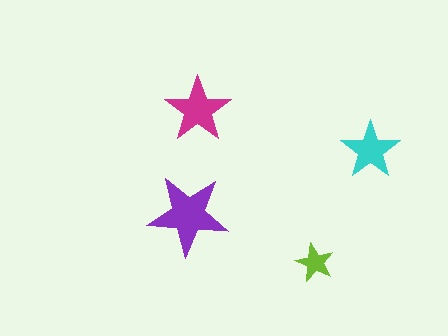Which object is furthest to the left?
The purple star is leftmost.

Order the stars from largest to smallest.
the purple one, the magenta one, the cyan one, the lime one.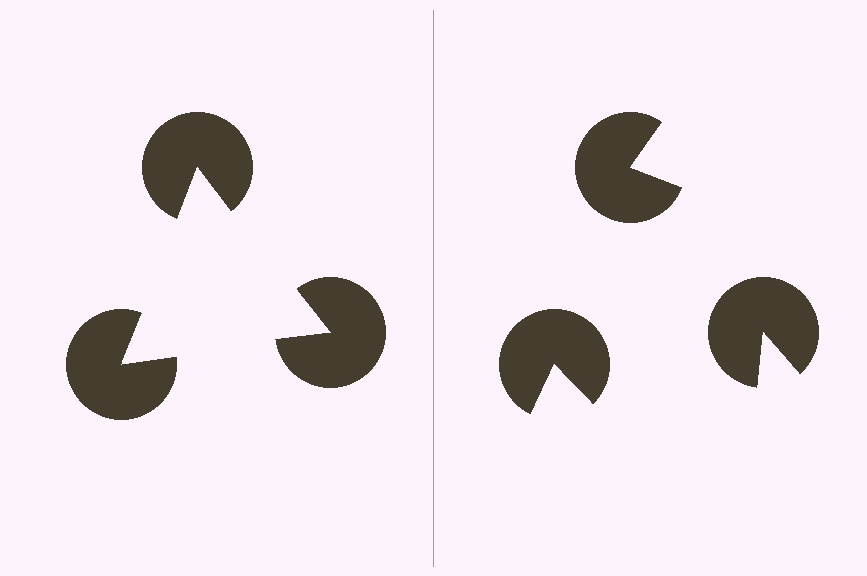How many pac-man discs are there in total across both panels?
6 — 3 on each side.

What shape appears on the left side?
An illusory triangle.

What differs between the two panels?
The pac-man discs are positioned identically on both sides; only the wedge orientations differ. On the left they align to a triangle; on the right they are misaligned.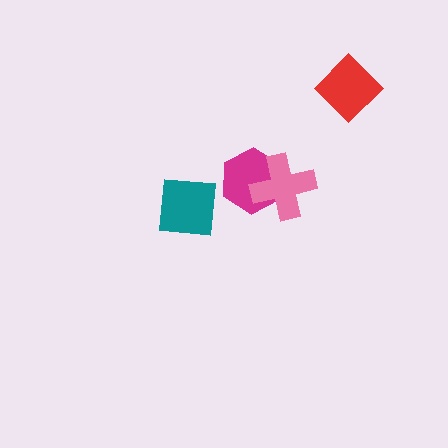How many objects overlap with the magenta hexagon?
1 object overlaps with the magenta hexagon.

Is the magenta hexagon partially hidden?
Yes, it is partially covered by another shape.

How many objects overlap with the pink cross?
1 object overlaps with the pink cross.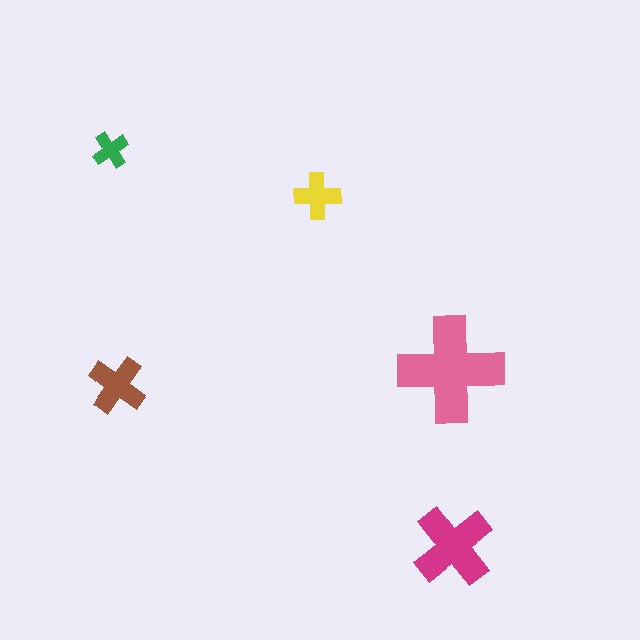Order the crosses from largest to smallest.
the pink one, the magenta one, the brown one, the yellow one, the green one.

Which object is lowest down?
The magenta cross is bottommost.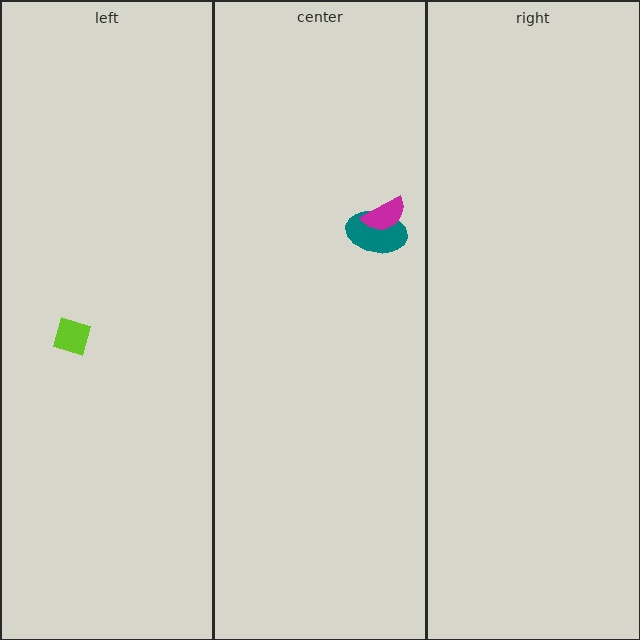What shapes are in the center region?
The teal ellipse, the magenta semicircle.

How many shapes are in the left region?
1.